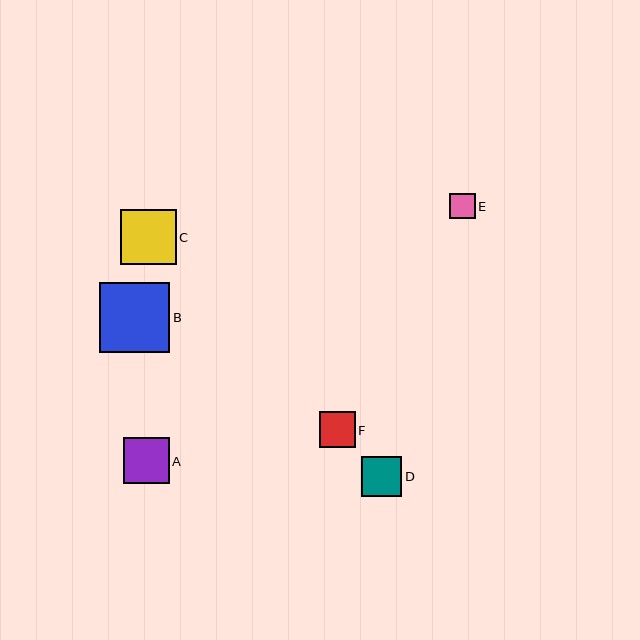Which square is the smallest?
Square E is the smallest with a size of approximately 25 pixels.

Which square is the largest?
Square B is the largest with a size of approximately 70 pixels.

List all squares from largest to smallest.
From largest to smallest: B, C, A, D, F, E.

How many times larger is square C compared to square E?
Square C is approximately 2.2 times the size of square E.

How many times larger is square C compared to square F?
Square C is approximately 1.6 times the size of square F.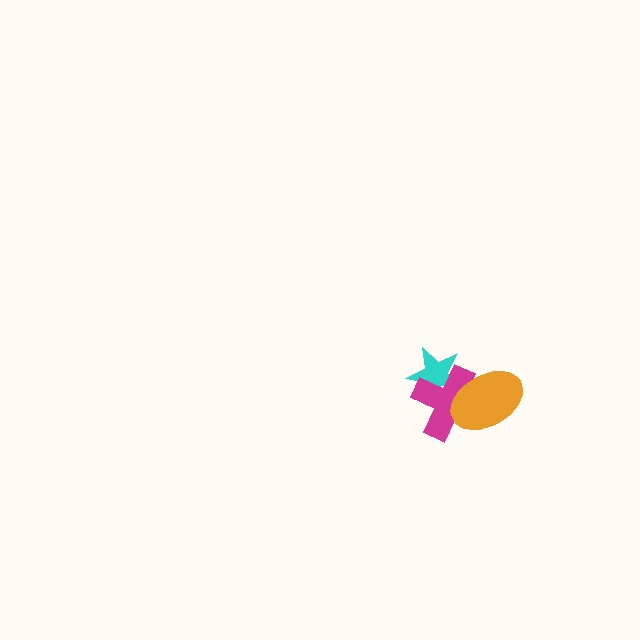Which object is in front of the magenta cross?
The orange ellipse is in front of the magenta cross.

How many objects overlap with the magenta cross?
2 objects overlap with the magenta cross.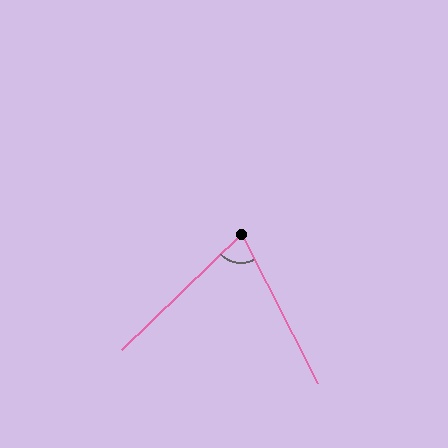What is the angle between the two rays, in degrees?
Approximately 73 degrees.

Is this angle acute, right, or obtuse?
It is acute.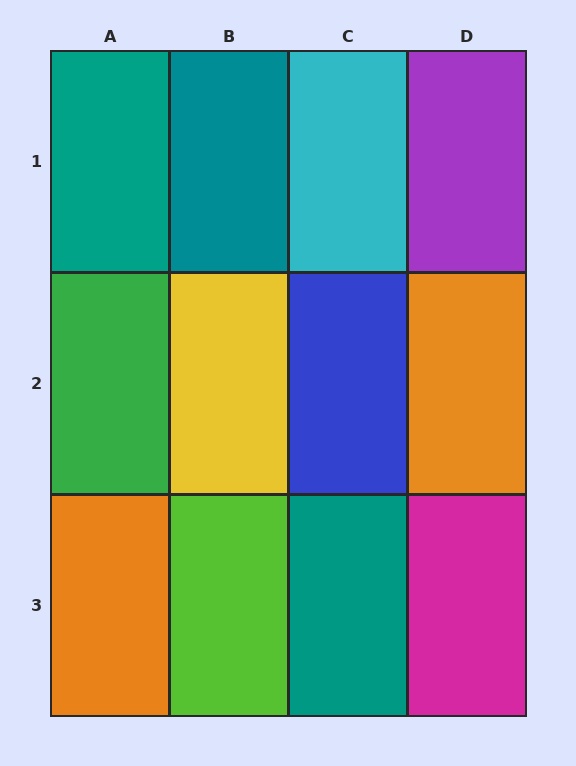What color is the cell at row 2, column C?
Blue.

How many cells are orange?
2 cells are orange.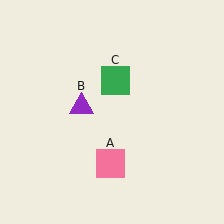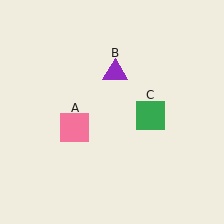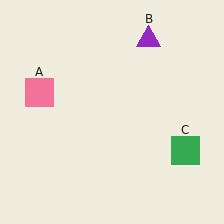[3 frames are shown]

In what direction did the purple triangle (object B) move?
The purple triangle (object B) moved up and to the right.